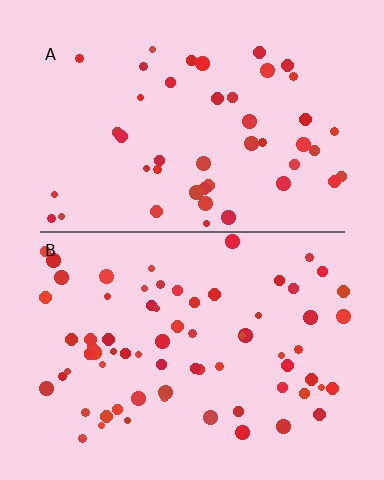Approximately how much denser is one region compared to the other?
Approximately 1.6× — region B over region A.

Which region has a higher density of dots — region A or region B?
B (the bottom).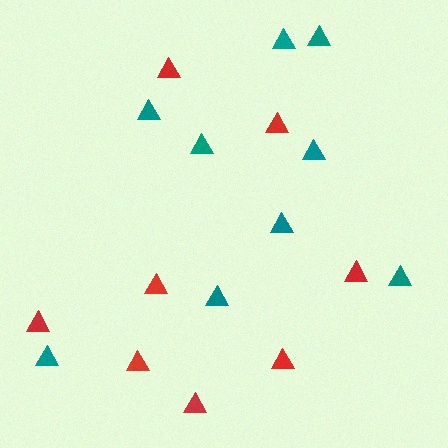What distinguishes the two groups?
There are 2 groups: one group of red triangles (8) and one group of teal triangles (9).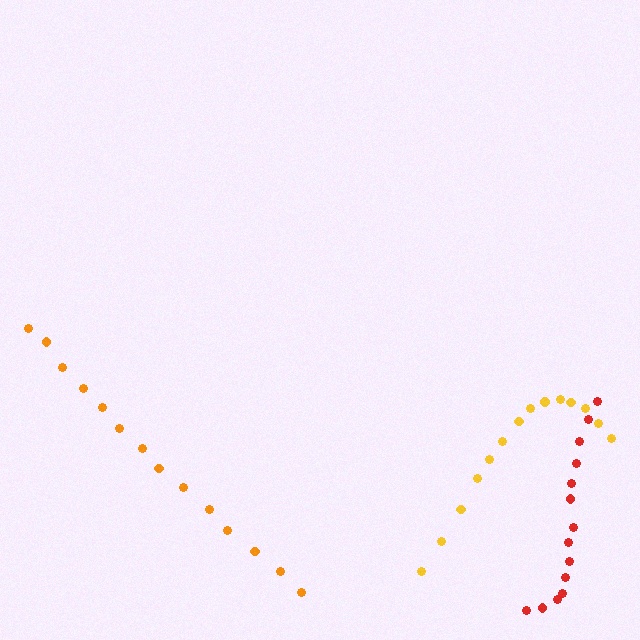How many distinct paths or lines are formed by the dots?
There are 3 distinct paths.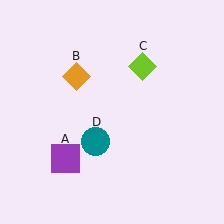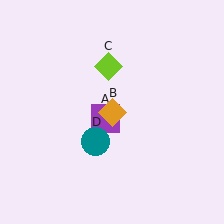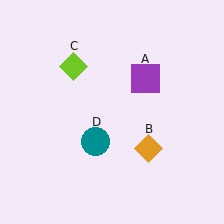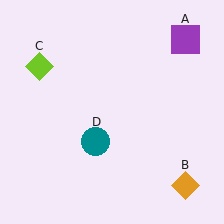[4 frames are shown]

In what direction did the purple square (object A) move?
The purple square (object A) moved up and to the right.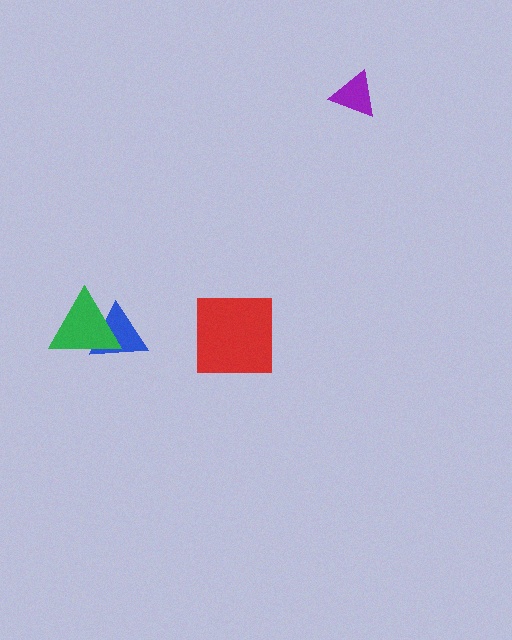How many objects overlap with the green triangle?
1 object overlaps with the green triangle.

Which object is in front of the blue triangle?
The green triangle is in front of the blue triangle.